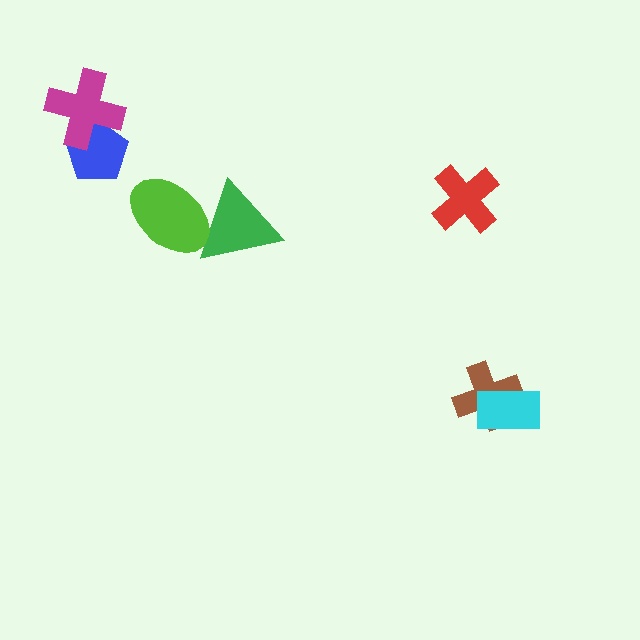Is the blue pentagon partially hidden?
Yes, it is partially covered by another shape.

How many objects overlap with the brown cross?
1 object overlaps with the brown cross.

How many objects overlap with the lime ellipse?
1 object overlaps with the lime ellipse.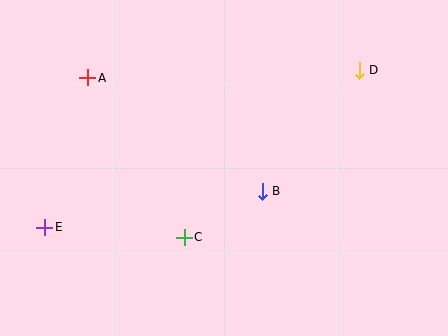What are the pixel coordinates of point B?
Point B is at (262, 191).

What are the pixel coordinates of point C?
Point C is at (184, 237).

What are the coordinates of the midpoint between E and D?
The midpoint between E and D is at (202, 149).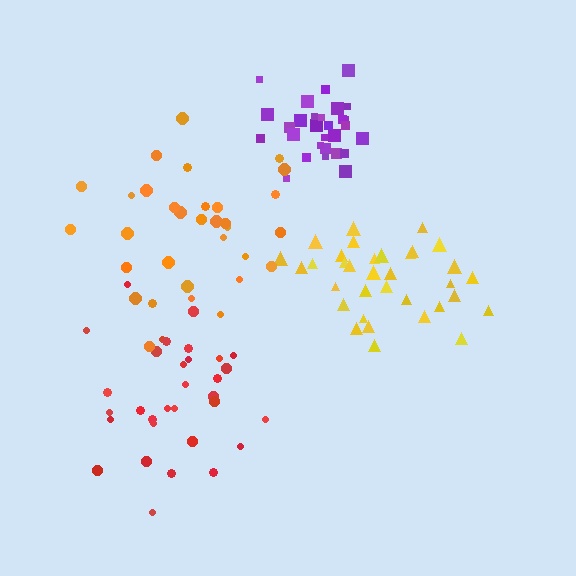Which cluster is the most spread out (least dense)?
Orange.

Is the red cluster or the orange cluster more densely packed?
Red.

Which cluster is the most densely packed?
Purple.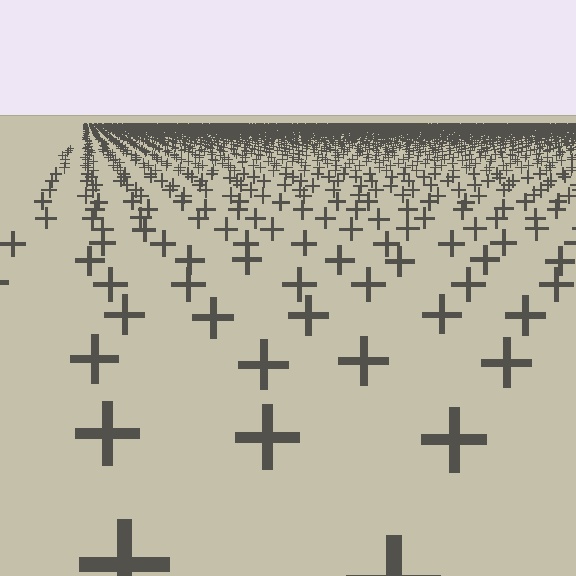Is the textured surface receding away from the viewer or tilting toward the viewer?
The surface is receding away from the viewer. Texture elements get smaller and denser toward the top.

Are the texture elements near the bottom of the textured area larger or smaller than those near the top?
Larger. Near the bottom, elements are closer to the viewer and appear at a bigger on-screen size.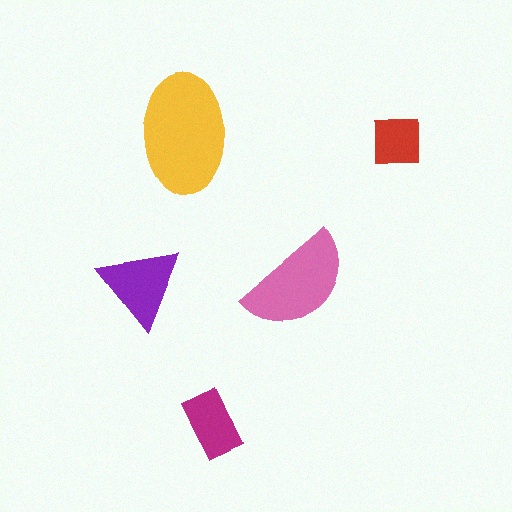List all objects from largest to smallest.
The yellow ellipse, the pink semicircle, the purple triangle, the magenta rectangle, the red square.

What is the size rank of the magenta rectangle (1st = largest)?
4th.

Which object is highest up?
The yellow ellipse is topmost.